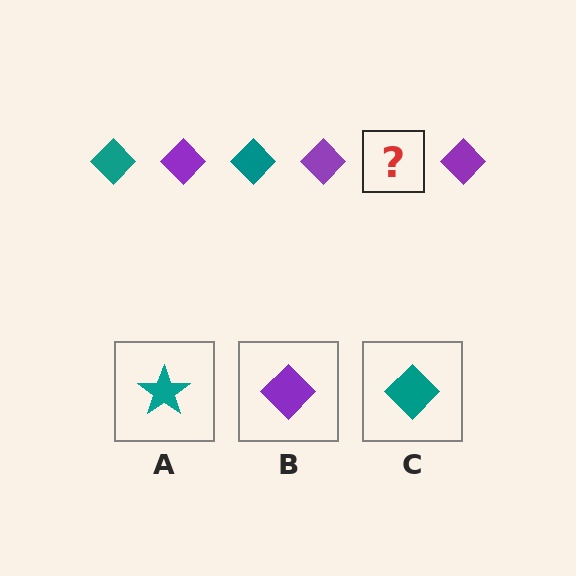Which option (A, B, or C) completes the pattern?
C.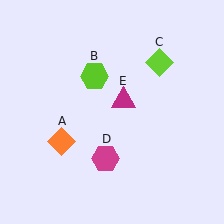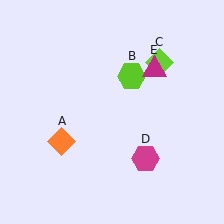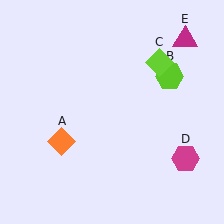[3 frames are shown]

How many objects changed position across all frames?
3 objects changed position: lime hexagon (object B), magenta hexagon (object D), magenta triangle (object E).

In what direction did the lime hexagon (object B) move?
The lime hexagon (object B) moved right.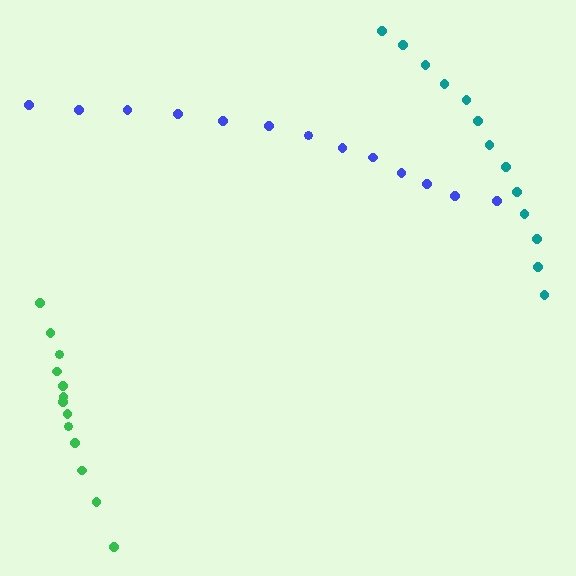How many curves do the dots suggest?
There are 3 distinct paths.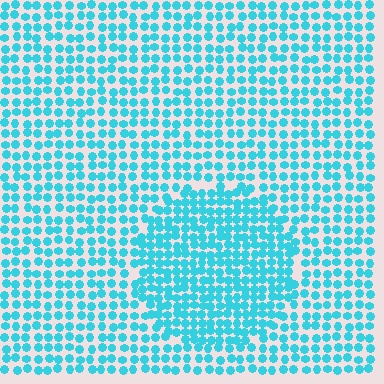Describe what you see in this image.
The image contains small cyan elements arranged at two different densities. A circle-shaped region is visible where the elements are more densely packed than the surrounding area.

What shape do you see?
I see a circle.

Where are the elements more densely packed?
The elements are more densely packed inside the circle boundary.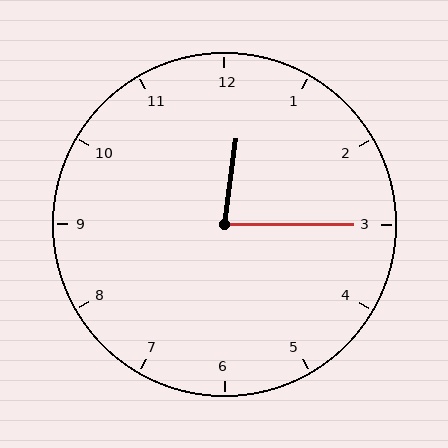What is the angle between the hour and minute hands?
Approximately 82 degrees.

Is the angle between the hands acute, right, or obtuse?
It is acute.